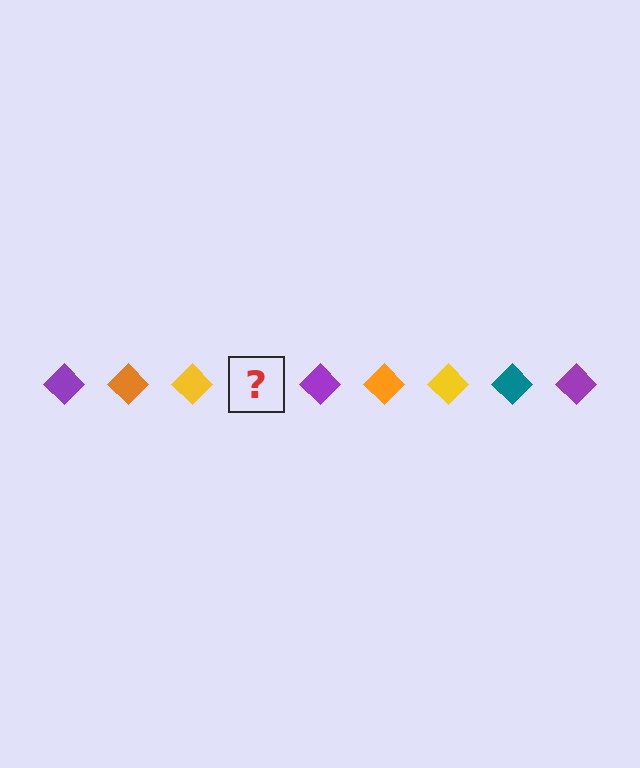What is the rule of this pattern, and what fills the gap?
The rule is that the pattern cycles through purple, orange, yellow, teal diamonds. The gap should be filled with a teal diamond.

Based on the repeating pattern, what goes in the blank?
The blank should be a teal diamond.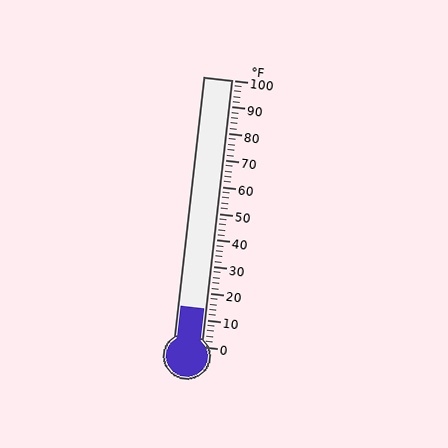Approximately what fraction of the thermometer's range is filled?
The thermometer is filled to approximately 15% of its range.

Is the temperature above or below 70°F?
The temperature is below 70°F.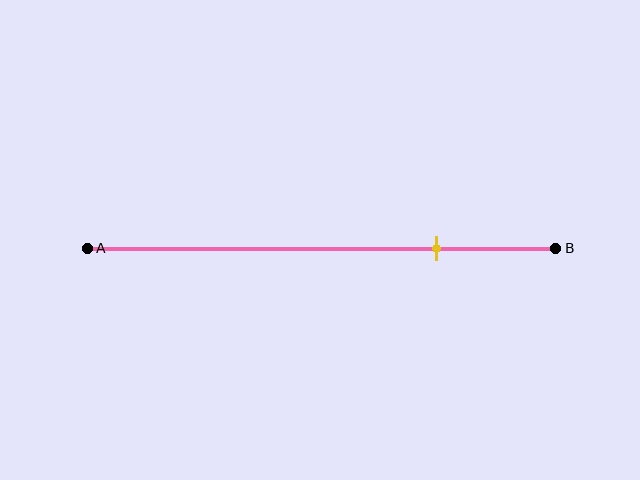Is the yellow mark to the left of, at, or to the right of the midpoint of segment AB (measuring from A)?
The yellow mark is to the right of the midpoint of segment AB.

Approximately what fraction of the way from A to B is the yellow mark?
The yellow mark is approximately 75% of the way from A to B.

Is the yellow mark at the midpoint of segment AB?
No, the mark is at about 75% from A, not at the 50% midpoint.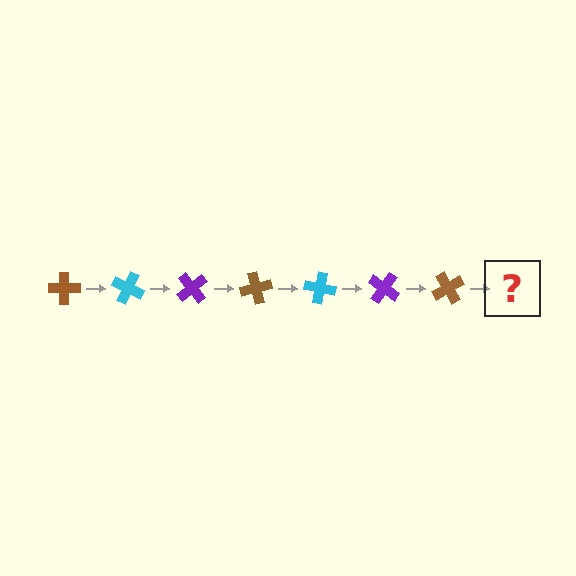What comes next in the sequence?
The next element should be a cyan cross, rotated 175 degrees from the start.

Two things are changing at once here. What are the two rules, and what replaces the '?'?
The two rules are that it rotates 25 degrees each step and the color cycles through brown, cyan, and purple. The '?' should be a cyan cross, rotated 175 degrees from the start.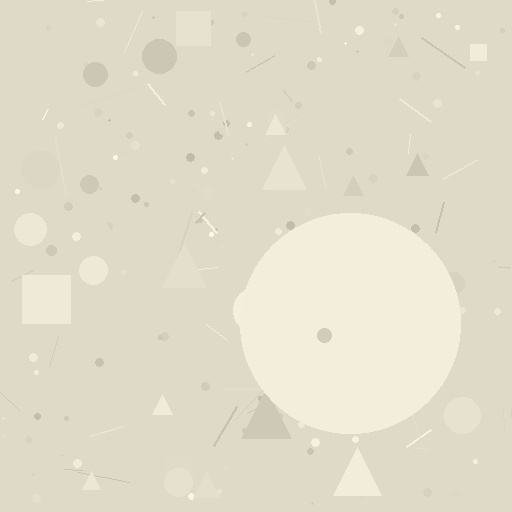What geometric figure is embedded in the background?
A circle is embedded in the background.